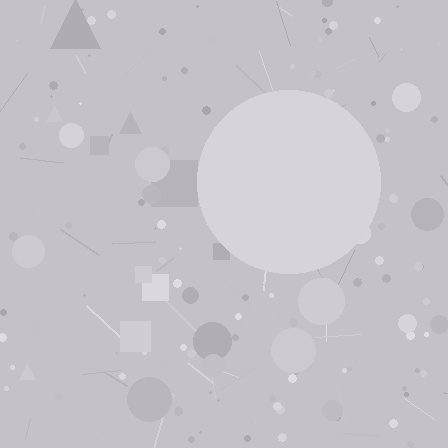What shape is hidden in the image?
A circle is hidden in the image.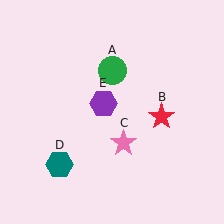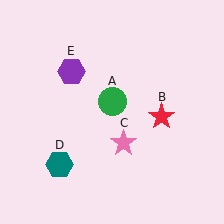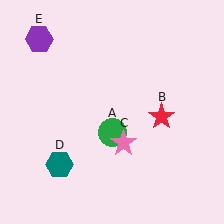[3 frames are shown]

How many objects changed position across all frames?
2 objects changed position: green circle (object A), purple hexagon (object E).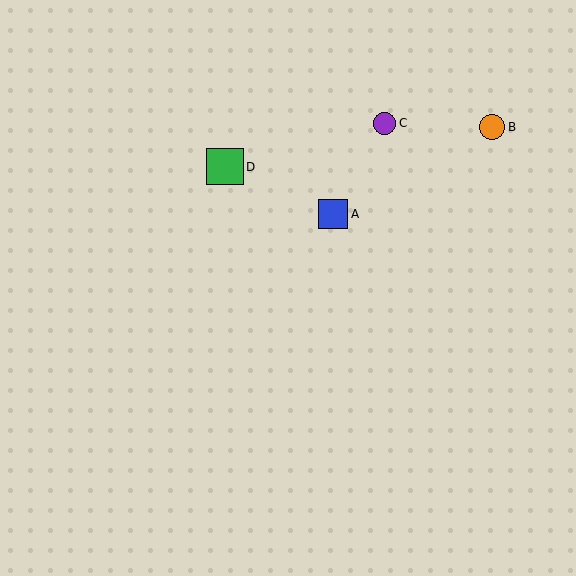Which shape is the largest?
The green square (labeled D) is the largest.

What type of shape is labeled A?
Shape A is a blue square.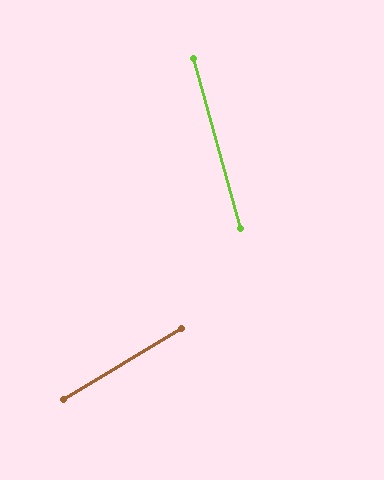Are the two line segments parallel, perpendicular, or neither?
Neither parallel nor perpendicular — they differ by about 74°.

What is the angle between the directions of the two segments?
Approximately 74 degrees.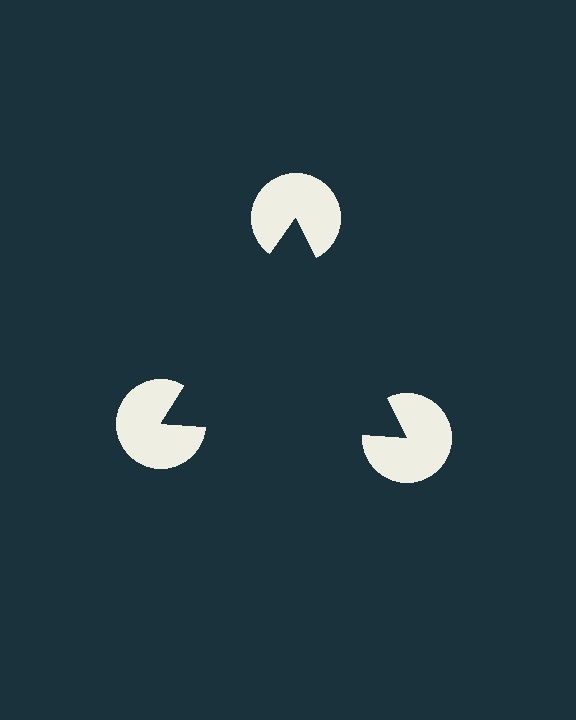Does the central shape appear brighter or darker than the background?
It typically appears slightly darker than the background, even though no actual brightness change is drawn.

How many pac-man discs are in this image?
There are 3 — one at each vertex of the illusory triangle.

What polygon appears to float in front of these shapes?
An illusory triangle — its edges are inferred from the aligned wedge cuts in the pac-man discs, not physically drawn.